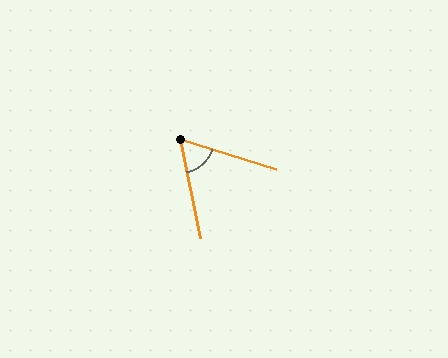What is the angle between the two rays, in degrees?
Approximately 61 degrees.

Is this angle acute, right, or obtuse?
It is acute.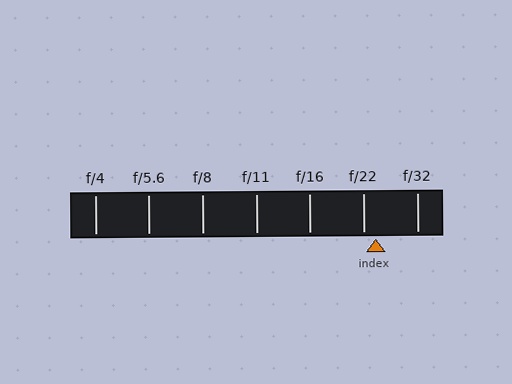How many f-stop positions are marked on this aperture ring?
There are 7 f-stop positions marked.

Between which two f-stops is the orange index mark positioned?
The index mark is between f/22 and f/32.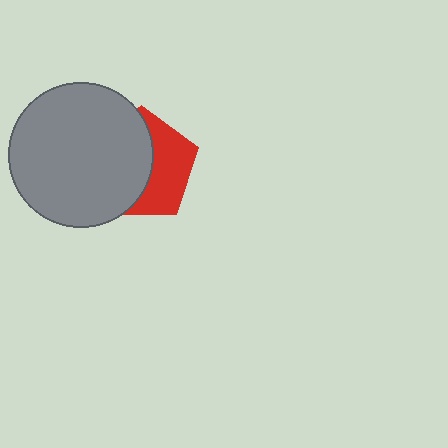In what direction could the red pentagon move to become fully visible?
The red pentagon could move right. That would shift it out from behind the gray circle entirely.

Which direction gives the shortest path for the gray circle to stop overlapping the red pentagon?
Moving left gives the shortest separation.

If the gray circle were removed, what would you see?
You would see the complete red pentagon.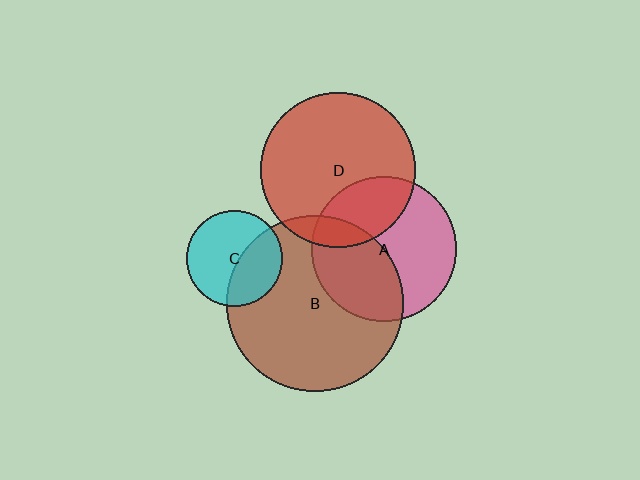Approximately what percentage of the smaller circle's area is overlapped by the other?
Approximately 40%.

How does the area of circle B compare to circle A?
Approximately 1.5 times.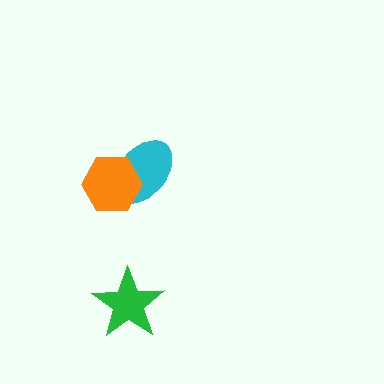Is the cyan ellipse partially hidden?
Yes, it is partially covered by another shape.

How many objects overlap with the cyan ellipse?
1 object overlaps with the cyan ellipse.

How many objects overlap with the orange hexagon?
1 object overlaps with the orange hexagon.